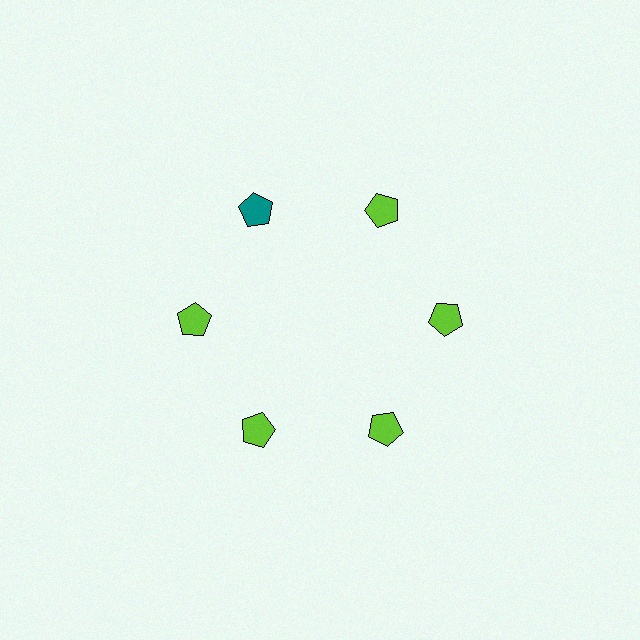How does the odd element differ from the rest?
It has a different color: teal instead of lime.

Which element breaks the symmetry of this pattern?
The teal pentagon at roughly the 11 o'clock position breaks the symmetry. All other shapes are lime pentagons.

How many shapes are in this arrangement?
There are 6 shapes arranged in a ring pattern.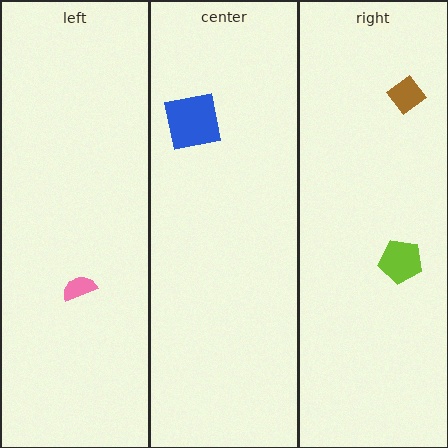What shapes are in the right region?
The brown diamond, the lime pentagon.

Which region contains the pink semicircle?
The left region.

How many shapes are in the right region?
2.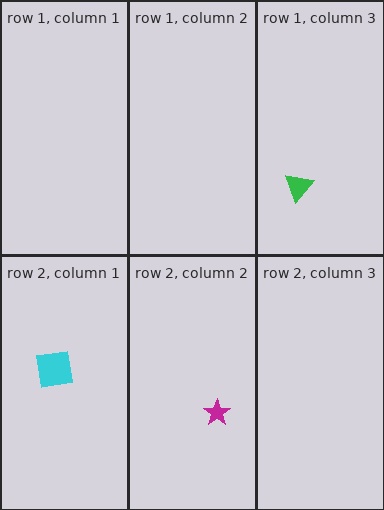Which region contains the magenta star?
The row 2, column 2 region.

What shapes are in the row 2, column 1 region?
The cyan square.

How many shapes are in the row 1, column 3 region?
1.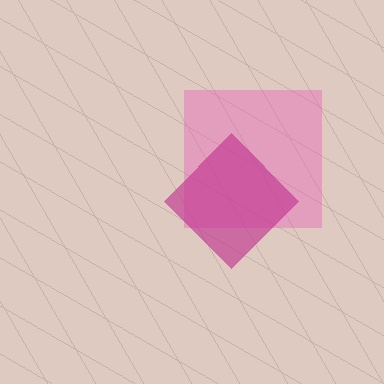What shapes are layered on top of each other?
The layered shapes are: a pink square, a magenta diamond.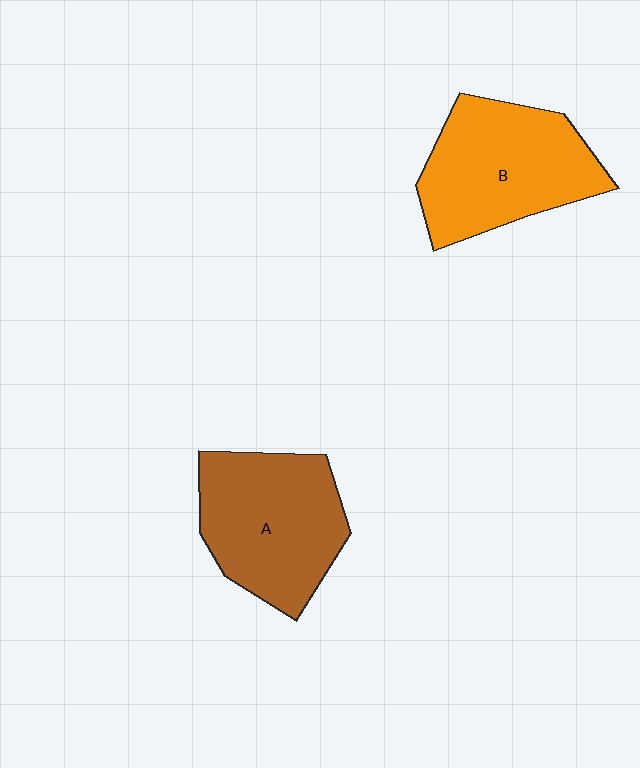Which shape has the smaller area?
Shape A (brown).